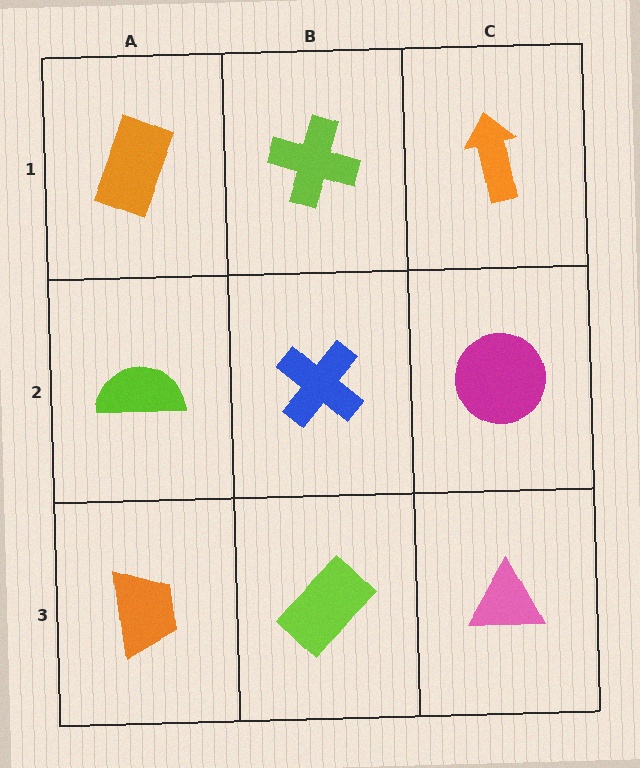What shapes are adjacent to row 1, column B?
A blue cross (row 2, column B), an orange rectangle (row 1, column A), an orange arrow (row 1, column C).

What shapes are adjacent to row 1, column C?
A magenta circle (row 2, column C), a lime cross (row 1, column B).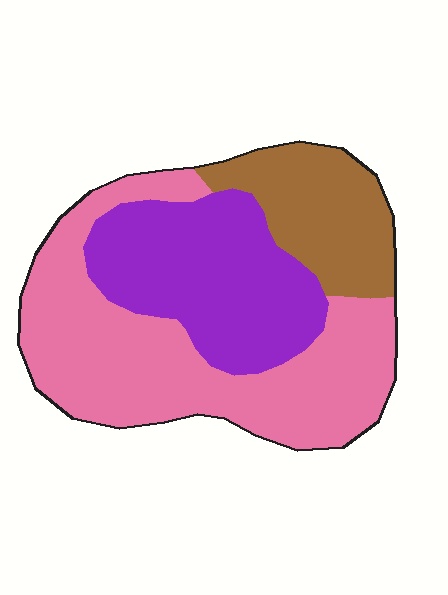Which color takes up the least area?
Brown, at roughly 20%.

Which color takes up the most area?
Pink, at roughly 50%.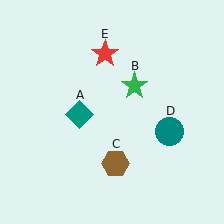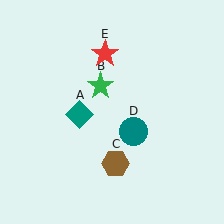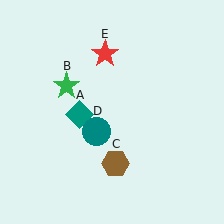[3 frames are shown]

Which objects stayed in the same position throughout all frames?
Teal diamond (object A) and brown hexagon (object C) and red star (object E) remained stationary.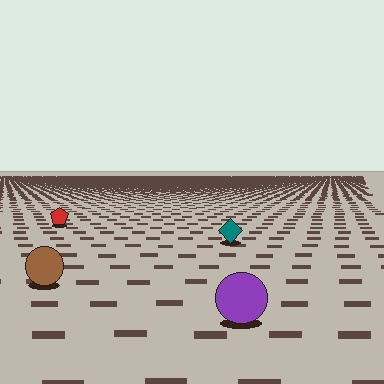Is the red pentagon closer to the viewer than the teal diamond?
No. The teal diamond is closer — you can tell from the texture gradient: the ground texture is coarser near it.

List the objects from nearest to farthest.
From nearest to farthest: the purple circle, the brown circle, the teal diamond, the red pentagon.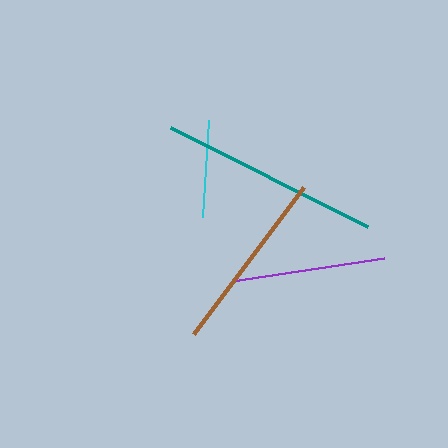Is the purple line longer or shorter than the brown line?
The brown line is longer than the purple line.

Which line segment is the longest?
The teal line is the longest at approximately 221 pixels.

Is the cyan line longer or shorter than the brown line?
The brown line is longer than the cyan line.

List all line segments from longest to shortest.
From longest to shortest: teal, brown, purple, cyan.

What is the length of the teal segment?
The teal segment is approximately 221 pixels long.